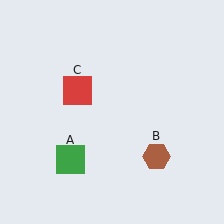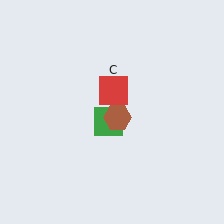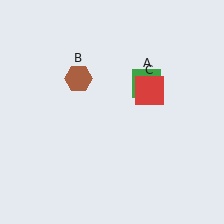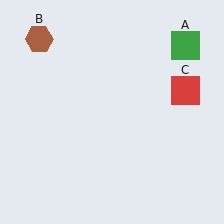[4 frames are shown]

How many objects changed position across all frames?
3 objects changed position: green square (object A), brown hexagon (object B), red square (object C).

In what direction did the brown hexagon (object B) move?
The brown hexagon (object B) moved up and to the left.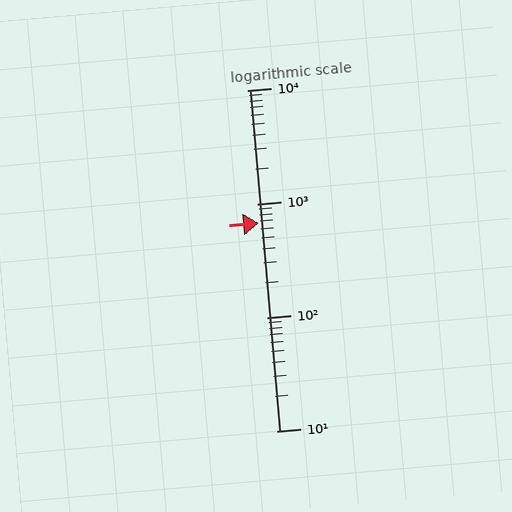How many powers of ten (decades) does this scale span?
The scale spans 3 decades, from 10 to 10000.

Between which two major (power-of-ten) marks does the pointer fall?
The pointer is between 100 and 1000.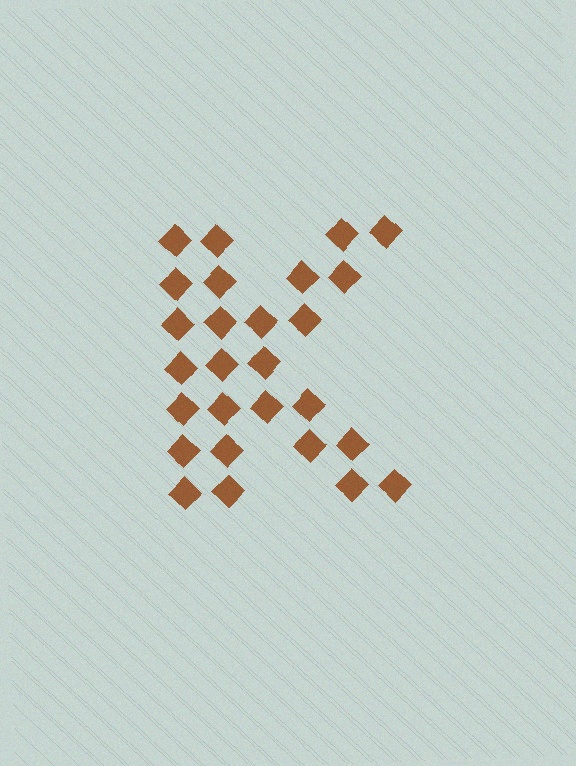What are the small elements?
The small elements are diamonds.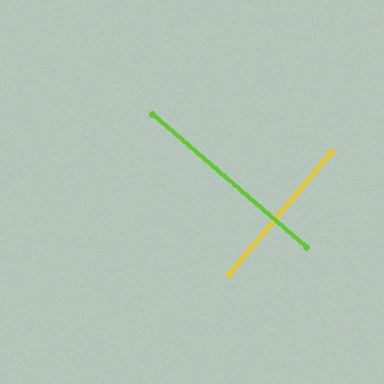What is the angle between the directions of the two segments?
Approximately 89 degrees.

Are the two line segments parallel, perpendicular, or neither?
Perpendicular — they meet at approximately 89°.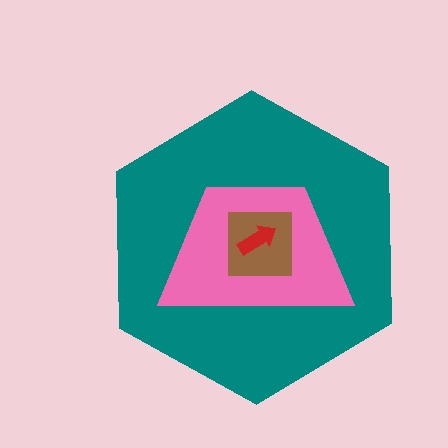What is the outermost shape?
The teal hexagon.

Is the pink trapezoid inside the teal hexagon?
Yes.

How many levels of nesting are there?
4.